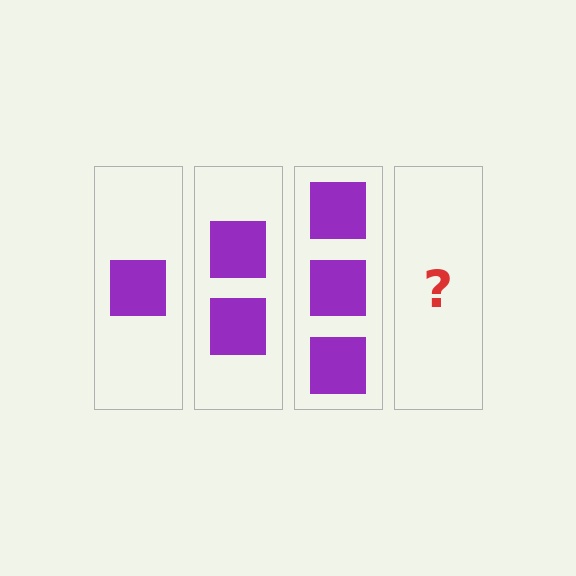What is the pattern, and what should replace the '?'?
The pattern is that each step adds one more square. The '?' should be 4 squares.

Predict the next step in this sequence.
The next step is 4 squares.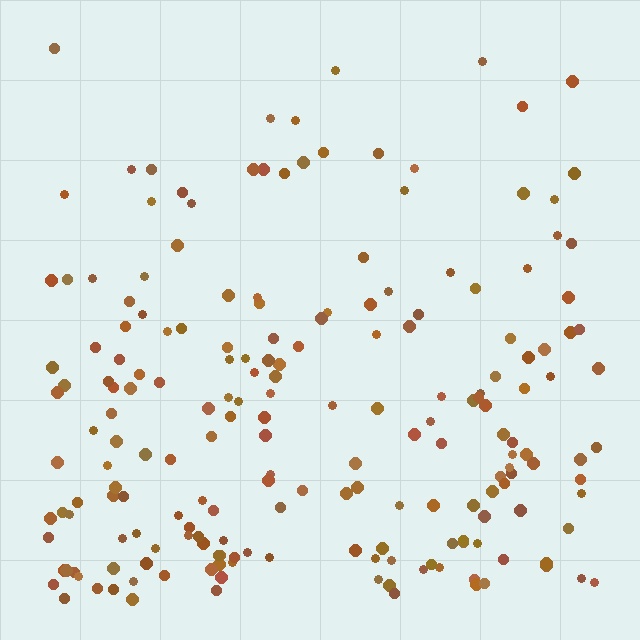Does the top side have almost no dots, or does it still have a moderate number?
Still a moderate number, just noticeably fewer than the bottom.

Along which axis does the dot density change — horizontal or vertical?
Vertical.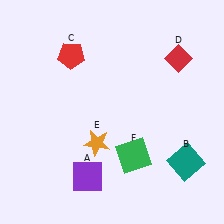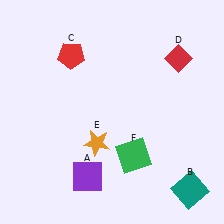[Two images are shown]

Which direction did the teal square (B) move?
The teal square (B) moved down.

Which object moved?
The teal square (B) moved down.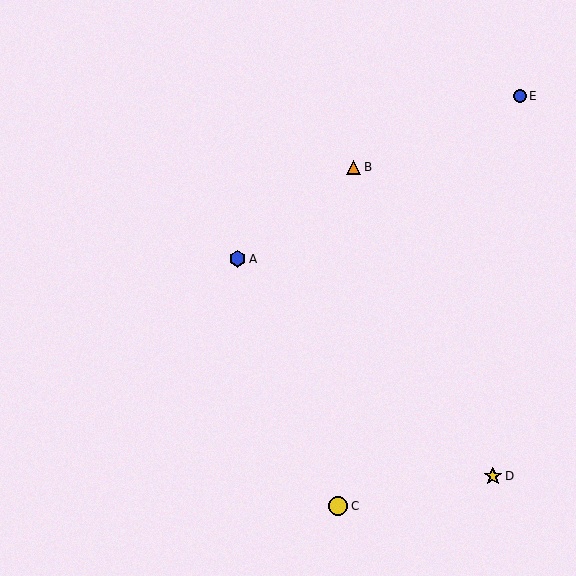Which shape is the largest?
The yellow circle (labeled C) is the largest.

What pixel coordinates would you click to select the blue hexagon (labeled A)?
Click at (238, 259) to select the blue hexagon A.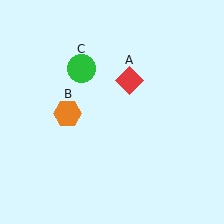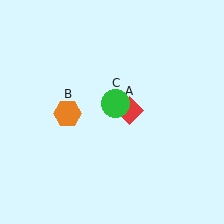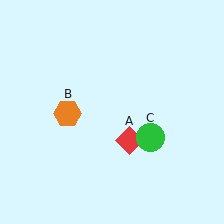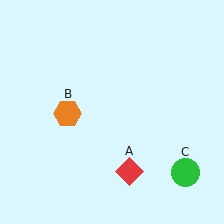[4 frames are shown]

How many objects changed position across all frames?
2 objects changed position: red diamond (object A), green circle (object C).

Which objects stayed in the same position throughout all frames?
Orange hexagon (object B) remained stationary.